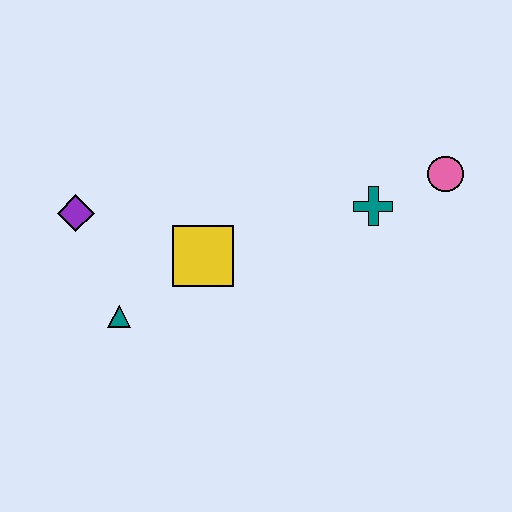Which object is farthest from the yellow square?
The pink circle is farthest from the yellow square.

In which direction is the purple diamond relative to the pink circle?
The purple diamond is to the left of the pink circle.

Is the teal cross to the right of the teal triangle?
Yes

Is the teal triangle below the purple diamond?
Yes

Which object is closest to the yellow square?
The teal triangle is closest to the yellow square.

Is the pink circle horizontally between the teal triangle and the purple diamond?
No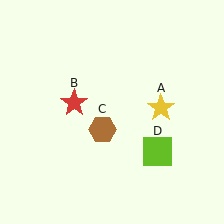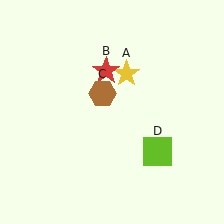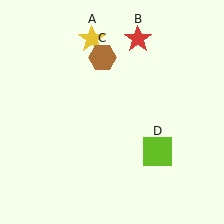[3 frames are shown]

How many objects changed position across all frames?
3 objects changed position: yellow star (object A), red star (object B), brown hexagon (object C).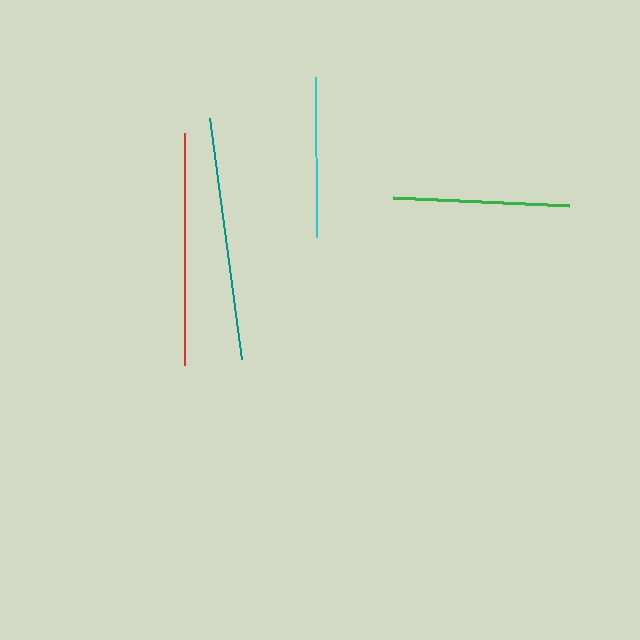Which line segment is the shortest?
The cyan line is the shortest at approximately 159 pixels.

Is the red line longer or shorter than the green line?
The red line is longer than the green line.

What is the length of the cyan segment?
The cyan segment is approximately 159 pixels long.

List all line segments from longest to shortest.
From longest to shortest: teal, red, green, cyan.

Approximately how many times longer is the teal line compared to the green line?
The teal line is approximately 1.4 times the length of the green line.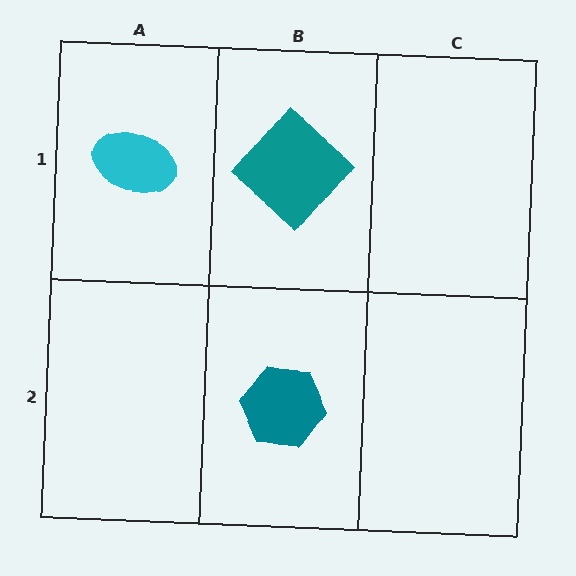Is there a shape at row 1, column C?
No, that cell is empty.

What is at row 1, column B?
A teal diamond.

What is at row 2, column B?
A teal hexagon.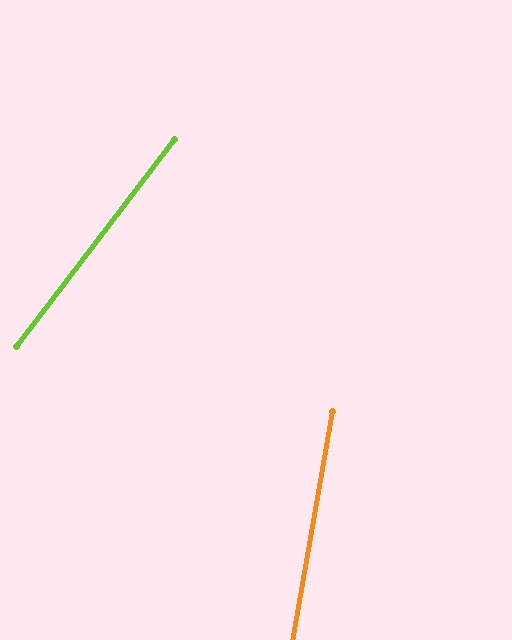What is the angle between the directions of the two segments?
Approximately 27 degrees.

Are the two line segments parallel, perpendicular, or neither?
Neither parallel nor perpendicular — they differ by about 27°.